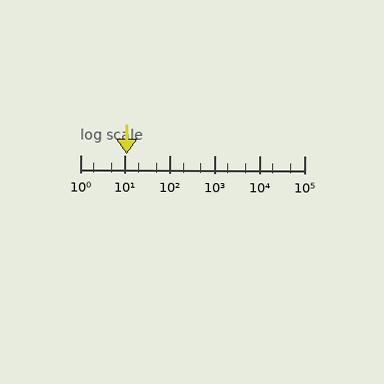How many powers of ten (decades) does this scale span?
The scale spans 5 decades, from 1 to 100000.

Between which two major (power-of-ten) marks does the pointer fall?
The pointer is between 10 and 100.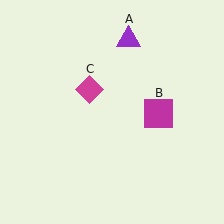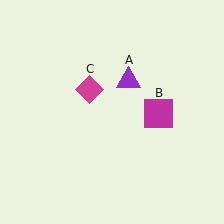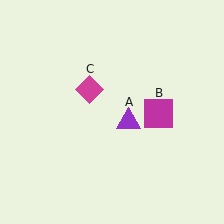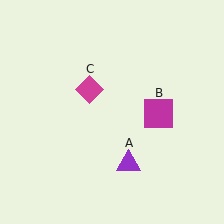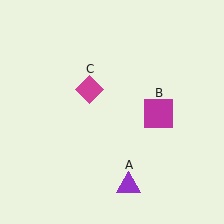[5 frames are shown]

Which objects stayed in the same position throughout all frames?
Magenta square (object B) and magenta diamond (object C) remained stationary.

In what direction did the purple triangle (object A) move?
The purple triangle (object A) moved down.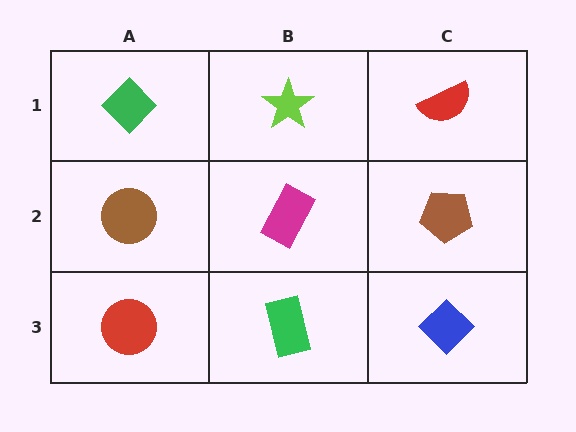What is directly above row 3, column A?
A brown circle.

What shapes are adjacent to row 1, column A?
A brown circle (row 2, column A), a lime star (row 1, column B).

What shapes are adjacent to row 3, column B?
A magenta rectangle (row 2, column B), a red circle (row 3, column A), a blue diamond (row 3, column C).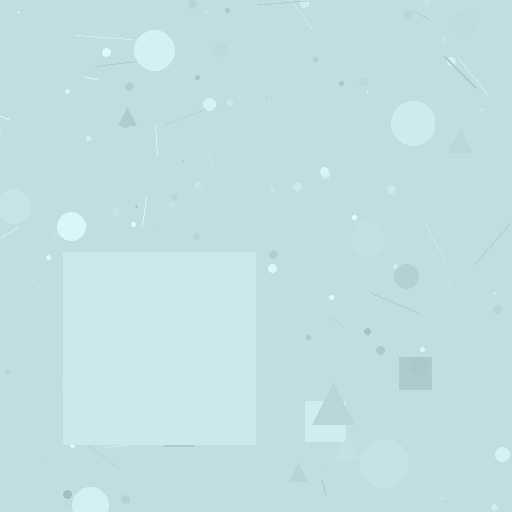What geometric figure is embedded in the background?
A square is embedded in the background.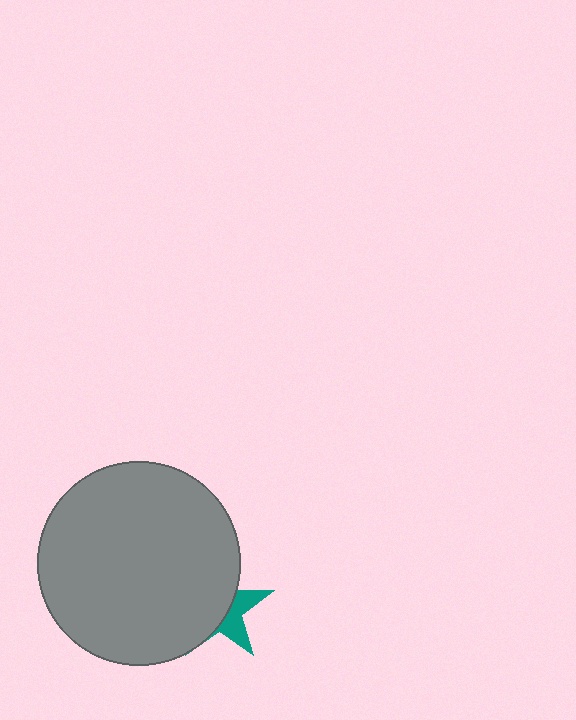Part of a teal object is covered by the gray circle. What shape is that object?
It is a star.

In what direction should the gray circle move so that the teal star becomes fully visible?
The gray circle should move left. That is the shortest direction to clear the overlap and leave the teal star fully visible.